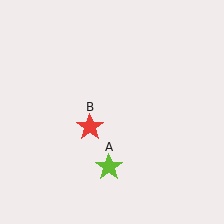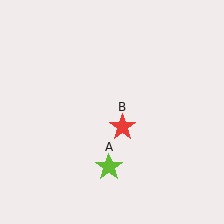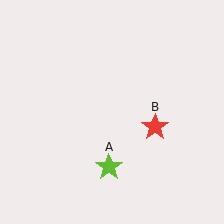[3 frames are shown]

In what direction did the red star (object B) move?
The red star (object B) moved right.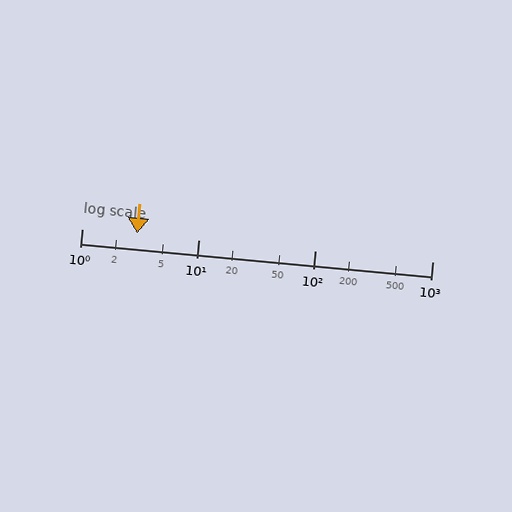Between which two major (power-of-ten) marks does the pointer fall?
The pointer is between 1 and 10.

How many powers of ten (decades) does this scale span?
The scale spans 3 decades, from 1 to 1000.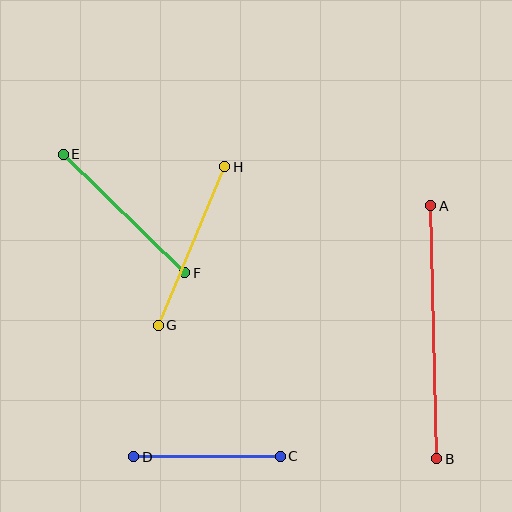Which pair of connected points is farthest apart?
Points A and B are farthest apart.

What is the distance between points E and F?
The distance is approximately 170 pixels.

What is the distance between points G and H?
The distance is approximately 171 pixels.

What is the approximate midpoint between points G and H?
The midpoint is at approximately (191, 246) pixels.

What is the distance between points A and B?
The distance is approximately 253 pixels.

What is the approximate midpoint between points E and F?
The midpoint is at approximately (124, 213) pixels.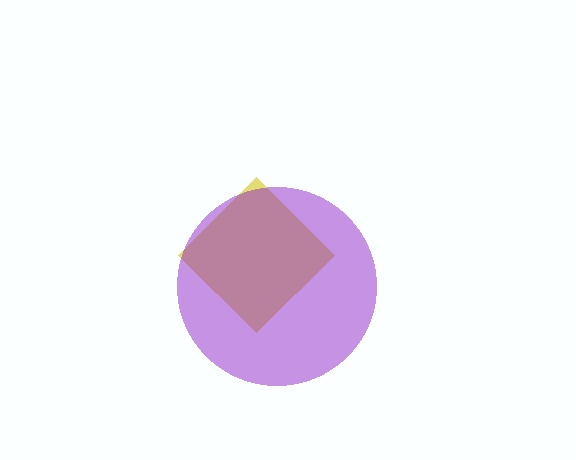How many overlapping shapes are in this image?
There are 2 overlapping shapes in the image.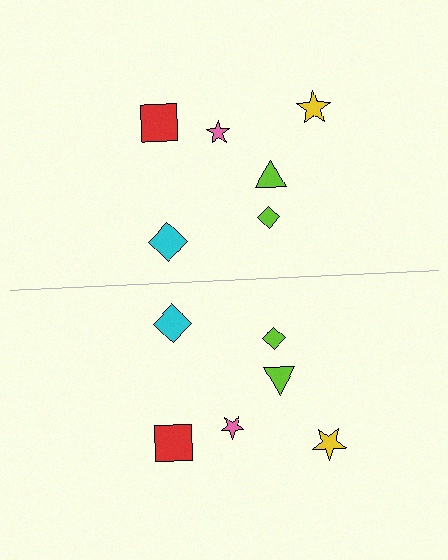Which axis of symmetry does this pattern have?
The pattern has a horizontal axis of symmetry running through the center of the image.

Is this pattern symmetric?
Yes, this pattern has bilateral (reflection) symmetry.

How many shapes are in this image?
There are 12 shapes in this image.